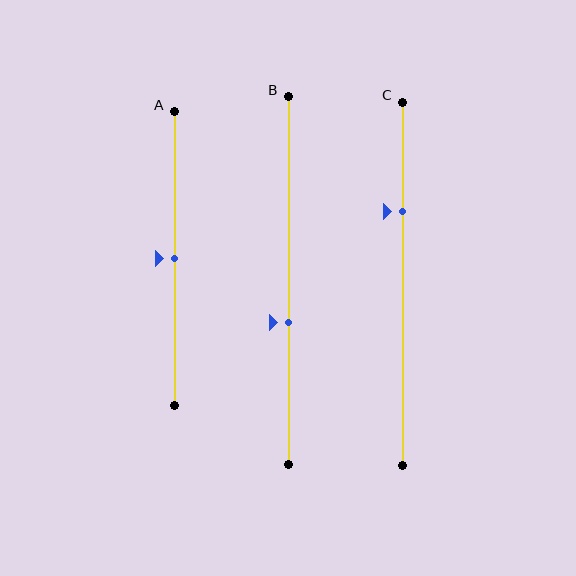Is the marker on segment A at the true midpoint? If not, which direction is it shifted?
Yes, the marker on segment A is at the true midpoint.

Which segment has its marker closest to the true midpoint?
Segment A has its marker closest to the true midpoint.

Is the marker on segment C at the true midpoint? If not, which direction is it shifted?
No, the marker on segment C is shifted upward by about 20% of the segment length.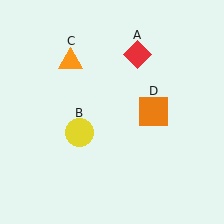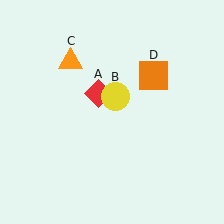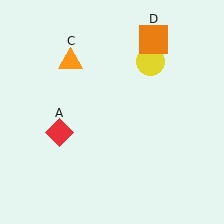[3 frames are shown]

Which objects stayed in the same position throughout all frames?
Orange triangle (object C) remained stationary.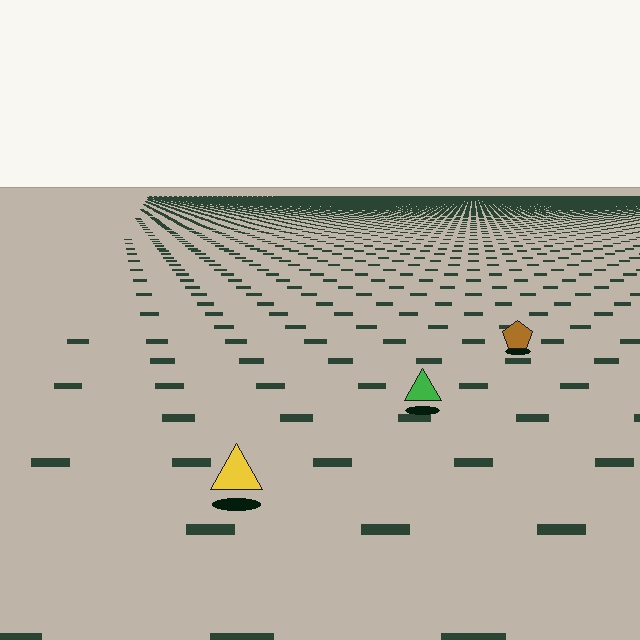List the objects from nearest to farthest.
From nearest to farthest: the yellow triangle, the green triangle, the brown pentagon.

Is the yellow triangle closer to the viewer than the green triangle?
Yes. The yellow triangle is closer — you can tell from the texture gradient: the ground texture is coarser near it.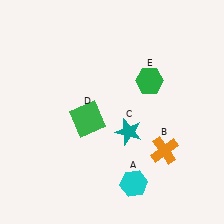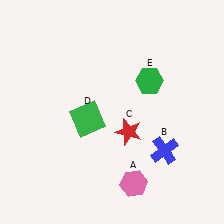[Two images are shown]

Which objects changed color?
A changed from cyan to pink. B changed from orange to blue. C changed from teal to red.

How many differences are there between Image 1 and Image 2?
There are 3 differences between the two images.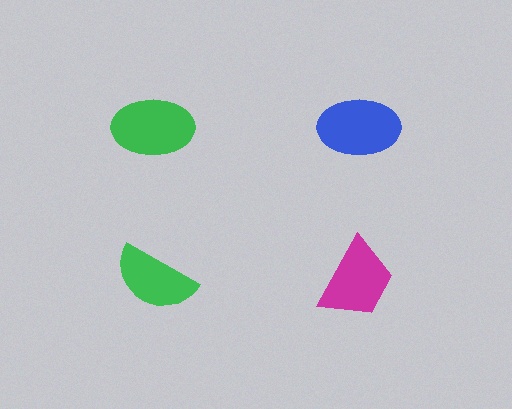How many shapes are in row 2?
2 shapes.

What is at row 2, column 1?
A green semicircle.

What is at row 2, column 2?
A magenta trapezoid.